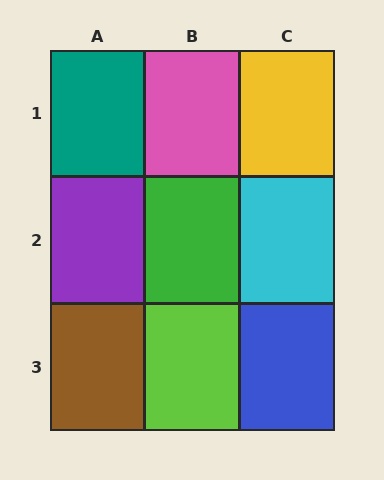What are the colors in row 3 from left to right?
Brown, lime, blue.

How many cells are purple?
1 cell is purple.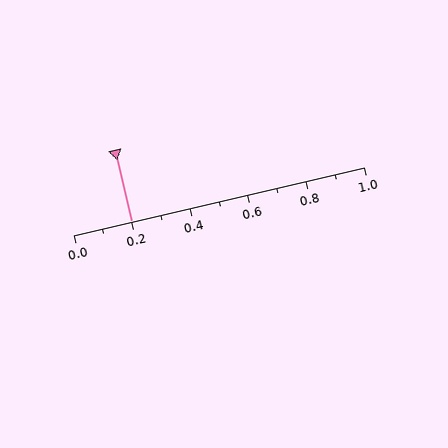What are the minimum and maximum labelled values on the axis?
The axis runs from 0.0 to 1.0.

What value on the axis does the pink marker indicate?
The marker indicates approximately 0.2.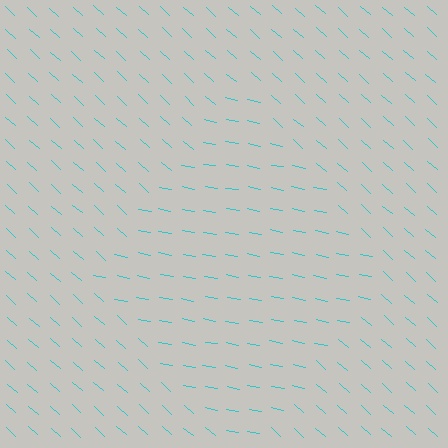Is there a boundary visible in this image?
Yes, there is a texture boundary formed by a change in line orientation.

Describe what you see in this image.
The image is filled with small cyan line segments. A diamond region in the image has lines oriented differently from the surrounding lines, creating a visible texture boundary.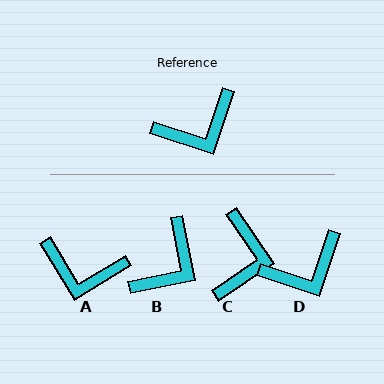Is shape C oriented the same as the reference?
No, it is off by about 52 degrees.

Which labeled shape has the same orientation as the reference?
D.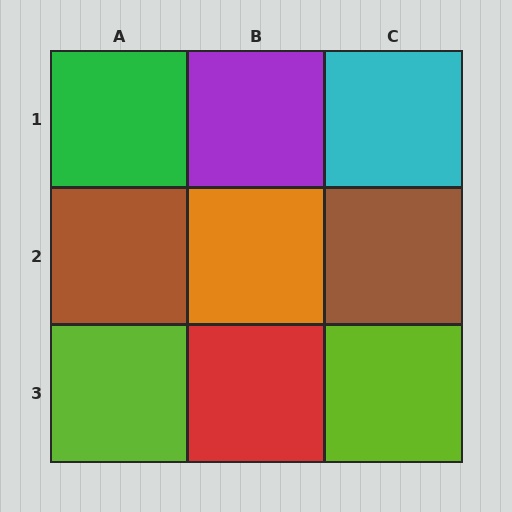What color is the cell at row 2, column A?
Brown.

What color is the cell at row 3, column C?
Lime.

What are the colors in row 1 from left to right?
Green, purple, cyan.